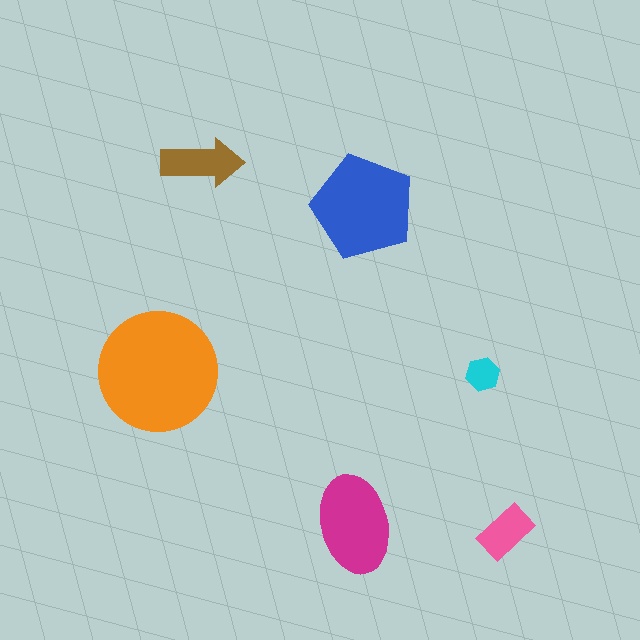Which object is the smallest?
The cyan hexagon.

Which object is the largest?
The orange circle.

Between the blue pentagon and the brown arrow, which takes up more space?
The blue pentagon.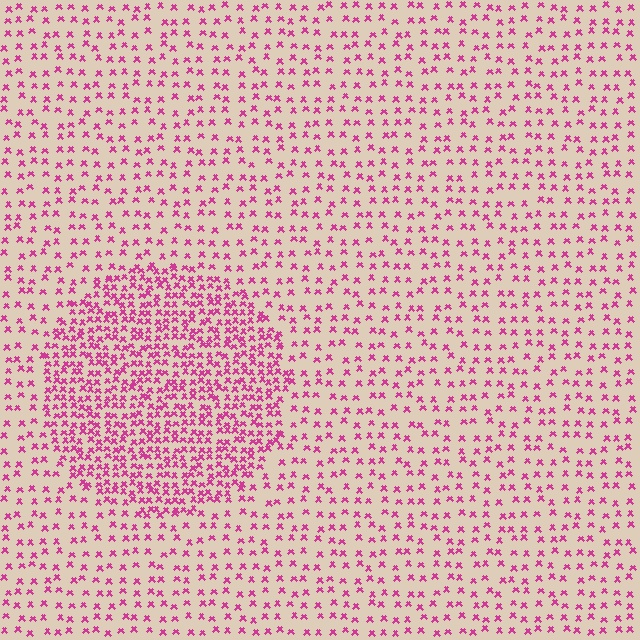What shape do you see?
I see a circle.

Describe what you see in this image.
The image contains small magenta elements arranged at two different densities. A circle-shaped region is visible where the elements are more densely packed than the surrounding area.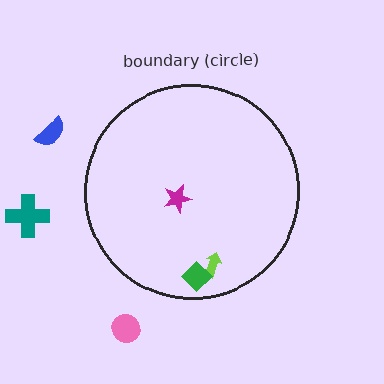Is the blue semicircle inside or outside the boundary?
Outside.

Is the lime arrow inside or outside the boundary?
Inside.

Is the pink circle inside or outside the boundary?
Outside.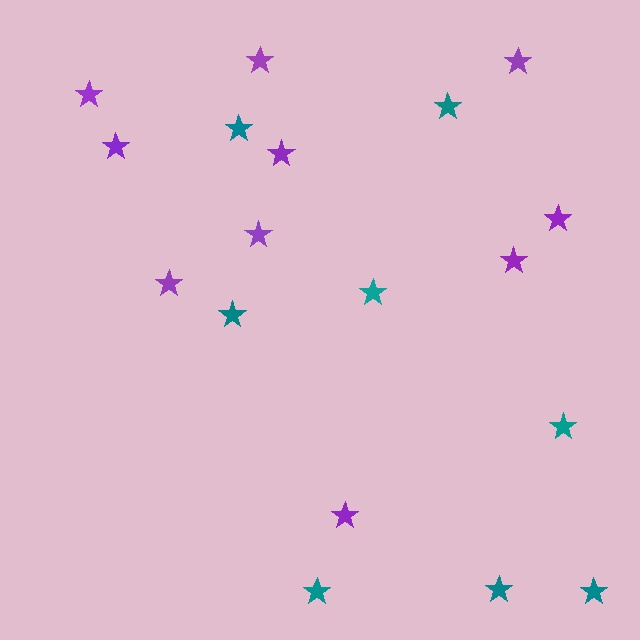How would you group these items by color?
There are 2 groups: one group of teal stars (8) and one group of purple stars (10).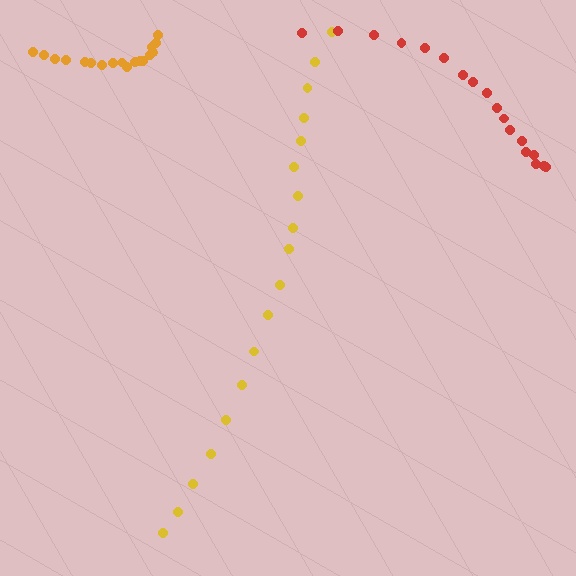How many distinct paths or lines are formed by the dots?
There are 3 distinct paths.